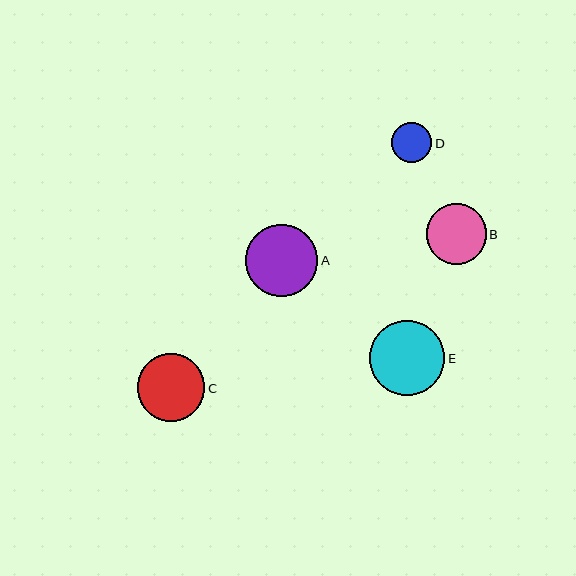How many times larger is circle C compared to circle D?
Circle C is approximately 1.7 times the size of circle D.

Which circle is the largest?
Circle E is the largest with a size of approximately 75 pixels.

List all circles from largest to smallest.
From largest to smallest: E, A, C, B, D.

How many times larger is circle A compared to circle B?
Circle A is approximately 1.2 times the size of circle B.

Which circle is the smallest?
Circle D is the smallest with a size of approximately 40 pixels.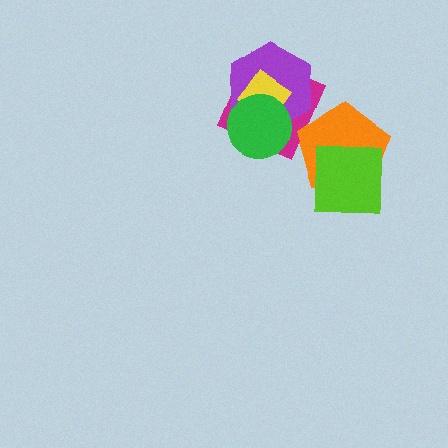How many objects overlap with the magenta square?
3 objects overlap with the magenta square.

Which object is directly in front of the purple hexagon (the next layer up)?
The yellow diamond is directly in front of the purple hexagon.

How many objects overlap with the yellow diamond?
3 objects overlap with the yellow diamond.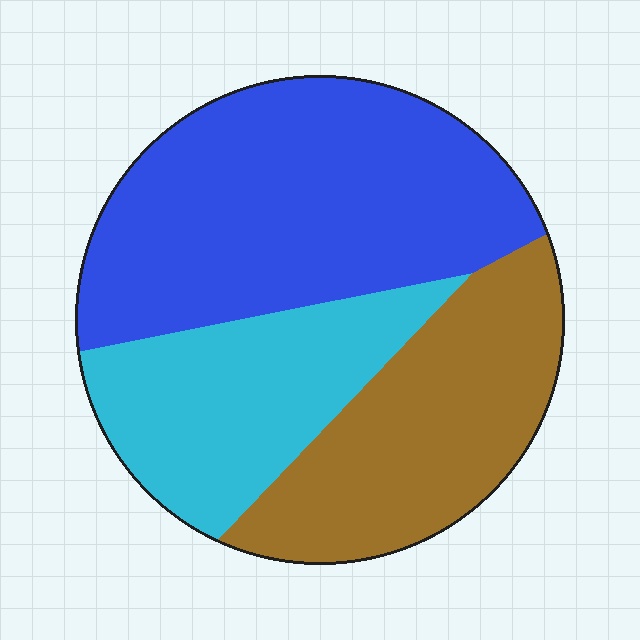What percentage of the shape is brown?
Brown covers 29% of the shape.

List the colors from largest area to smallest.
From largest to smallest: blue, brown, cyan.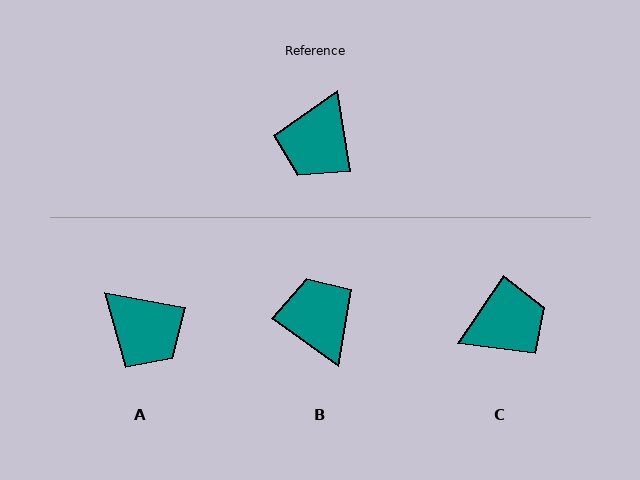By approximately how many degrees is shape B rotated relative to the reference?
Approximately 135 degrees clockwise.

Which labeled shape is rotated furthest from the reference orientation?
C, about 137 degrees away.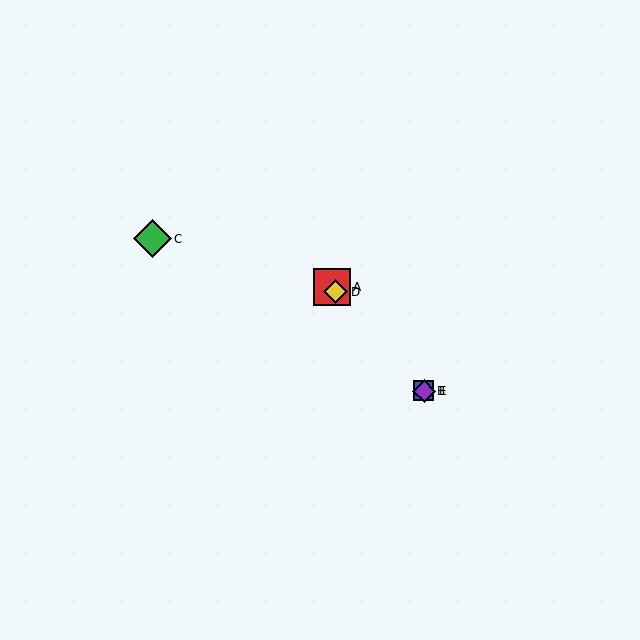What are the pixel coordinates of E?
Object E is at (424, 391).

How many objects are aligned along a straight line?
4 objects (A, B, D, E) are aligned along a straight line.